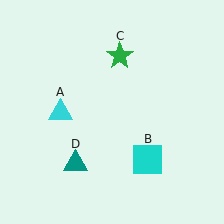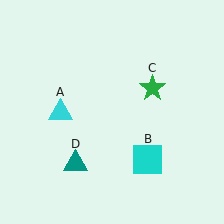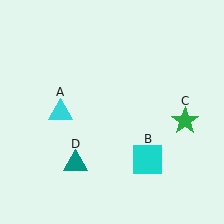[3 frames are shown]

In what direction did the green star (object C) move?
The green star (object C) moved down and to the right.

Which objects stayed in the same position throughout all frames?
Cyan triangle (object A) and cyan square (object B) and teal triangle (object D) remained stationary.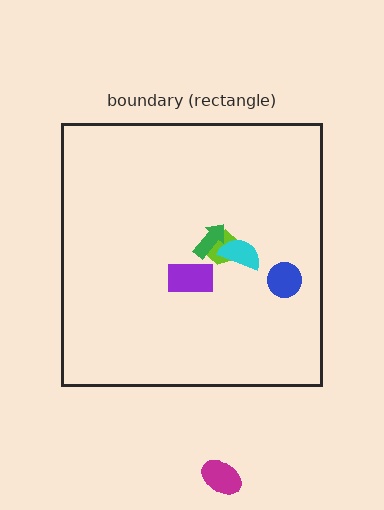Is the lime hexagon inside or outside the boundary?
Inside.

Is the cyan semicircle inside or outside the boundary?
Inside.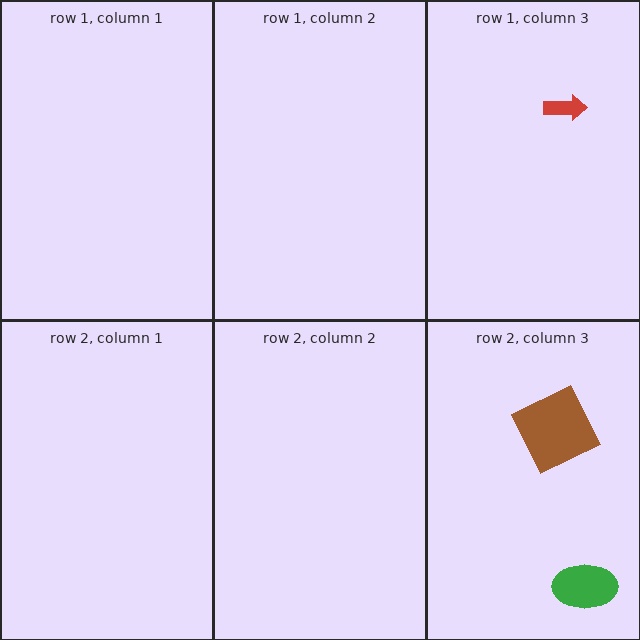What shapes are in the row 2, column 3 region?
The green ellipse, the brown square.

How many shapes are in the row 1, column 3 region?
1.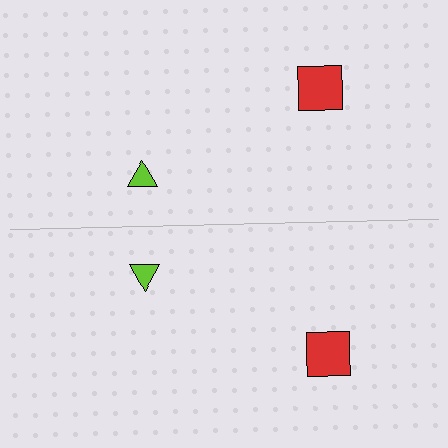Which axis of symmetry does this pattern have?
The pattern has a horizontal axis of symmetry running through the center of the image.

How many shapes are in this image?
There are 4 shapes in this image.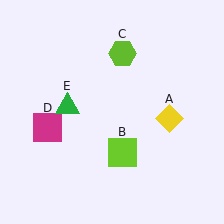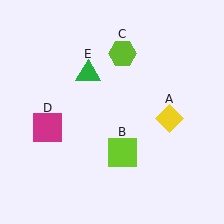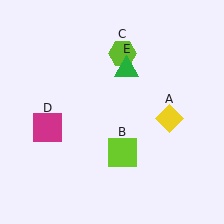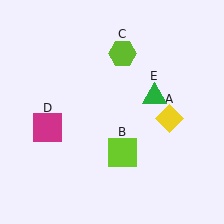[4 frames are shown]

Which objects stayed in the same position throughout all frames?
Yellow diamond (object A) and lime square (object B) and lime hexagon (object C) and magenta square (object D) remained stationary.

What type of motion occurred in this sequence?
The green triangle (object E) rotated clockwise around the center of the scene.